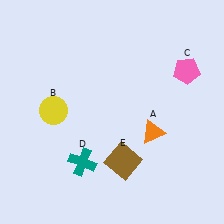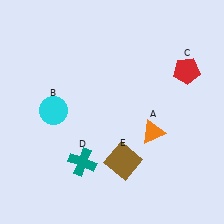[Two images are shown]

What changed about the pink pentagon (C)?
In Image 1, C is pink. In Image 2, it changed to red.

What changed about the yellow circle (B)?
In Image 1, B is yellow. In Image 2, it changed to cyan.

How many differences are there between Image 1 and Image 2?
There are 2 differences between the two images.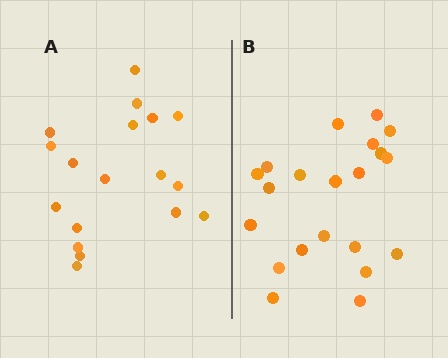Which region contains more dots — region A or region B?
Region B (the right region) has more dots.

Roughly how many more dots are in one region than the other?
Region B has just a few more — roughly 2 or 3 more dots than region A.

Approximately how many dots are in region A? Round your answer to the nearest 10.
About 20 dots. (The exact count is 18, which rounds to 20.)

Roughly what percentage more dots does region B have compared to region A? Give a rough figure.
About 15% more.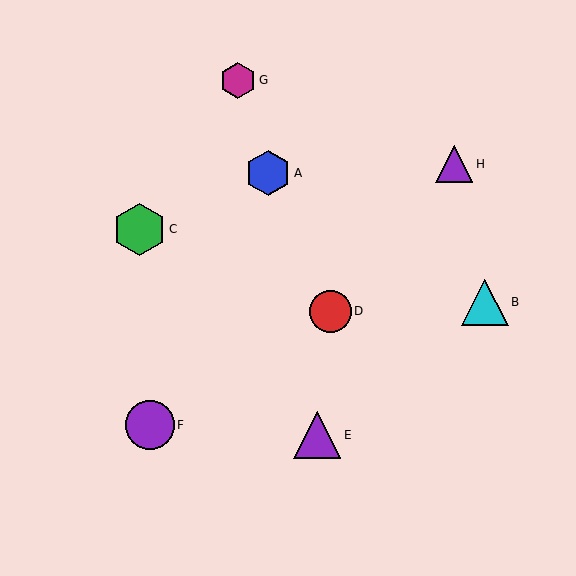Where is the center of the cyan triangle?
The center of the cyan triangle is at (485, 302).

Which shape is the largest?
The green hexagon (labeled C) is the largest.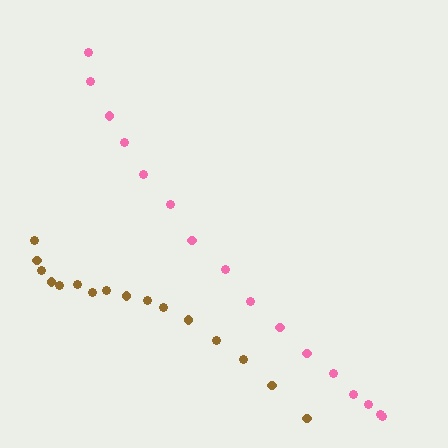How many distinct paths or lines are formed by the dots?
There are 2 distinct paths.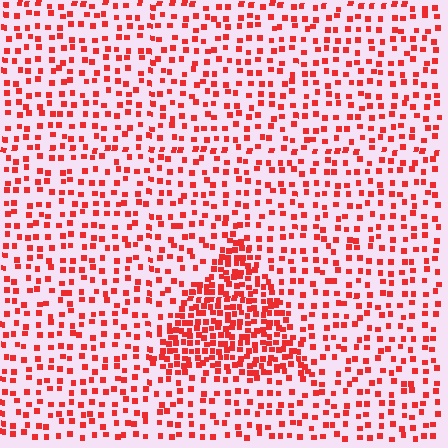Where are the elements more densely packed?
The elements are more densely packed inside the triangle boundary.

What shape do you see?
I see a triangle.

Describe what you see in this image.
The image contains small red elements arranged at two different densities. A triangle-shaped region is visible where the elements are more densely packed than the surrounding area.